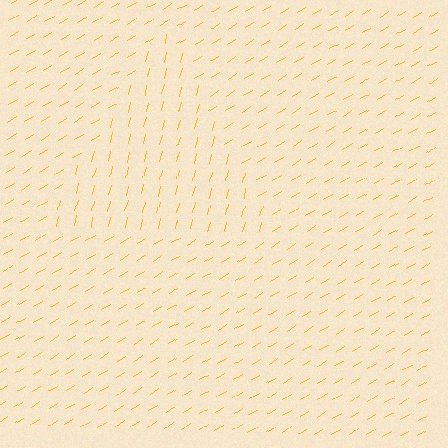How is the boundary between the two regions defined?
The boundary is defined purely by a change in line orientation (approximately 45 degrees difference). All lines are the same color and thickness.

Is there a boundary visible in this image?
Yes, there is a texture boundary formed by a change in line orientation.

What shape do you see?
I see a triangle.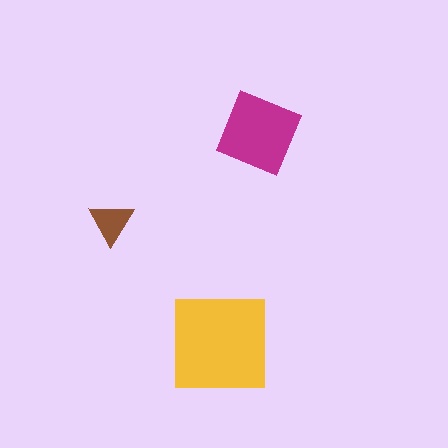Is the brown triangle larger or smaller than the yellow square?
Smaller.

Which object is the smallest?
The brown triangle.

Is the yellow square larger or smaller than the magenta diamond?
Larger.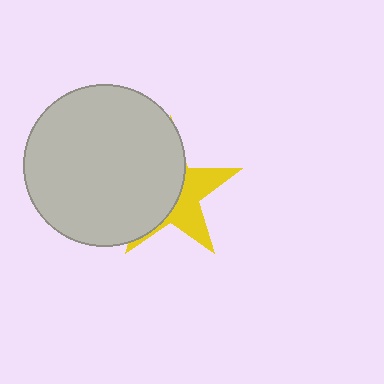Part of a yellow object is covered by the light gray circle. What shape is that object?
It is a star.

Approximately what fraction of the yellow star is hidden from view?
Roughly 60% of the yellow star is hidden behind the light gray circle.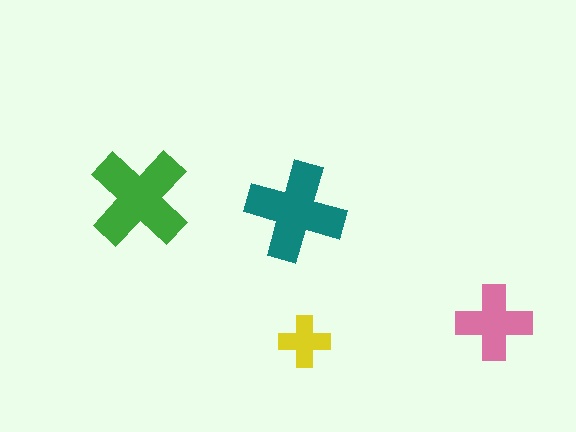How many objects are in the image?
There are 4 objects in the image.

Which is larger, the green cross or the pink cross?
The green one.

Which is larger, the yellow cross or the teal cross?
The teal one.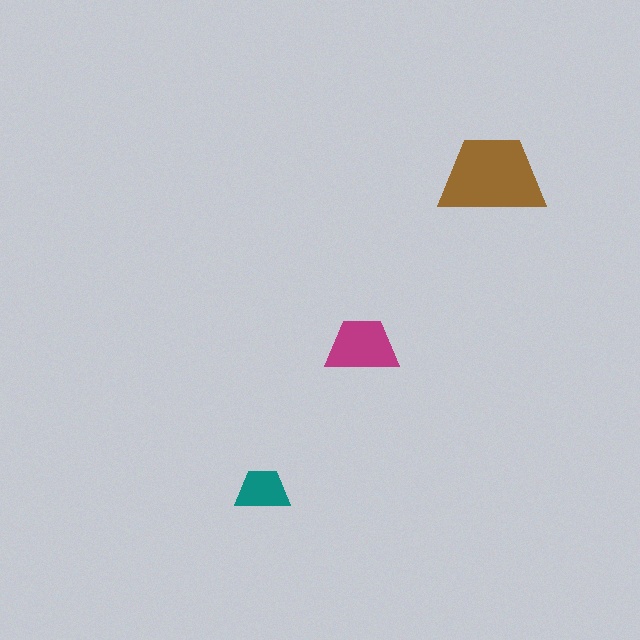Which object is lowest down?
The teal trapezoid is bottommost.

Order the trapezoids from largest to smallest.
the brown one, the magenta one, the teal one.